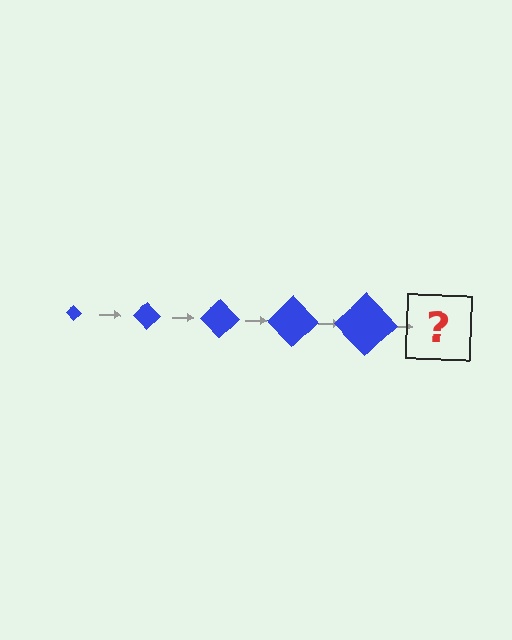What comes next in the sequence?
The next element should be a blue diamond, larger than the previous one.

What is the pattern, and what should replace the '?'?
The pattern is that the diamond gets progressively larger each step. The '?' should be a blue diamond, larger than the previous one.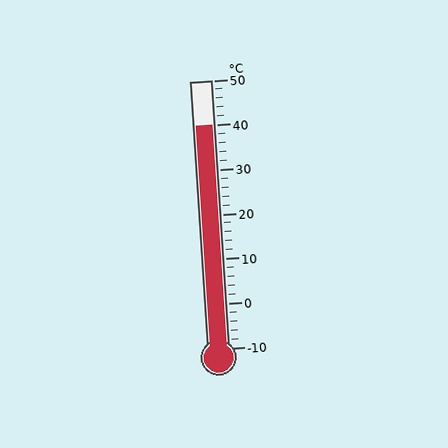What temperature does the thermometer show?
The thermometer shows approximately 40°C.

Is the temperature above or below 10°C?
The temperature is above 10°C.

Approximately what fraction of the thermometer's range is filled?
The thermometer is filled to approximately 85% of its range.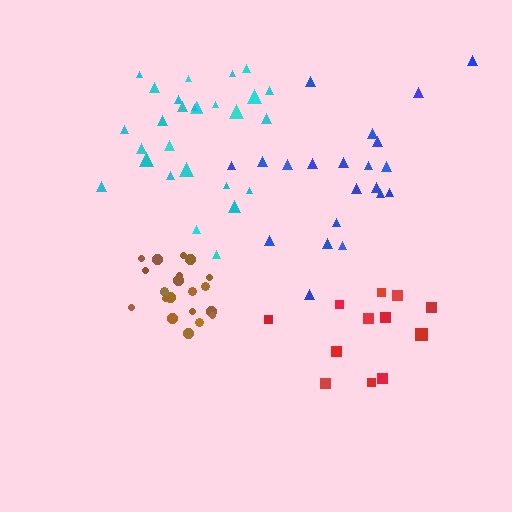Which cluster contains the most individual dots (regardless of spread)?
Cyan (28).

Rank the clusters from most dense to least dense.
brown, cyan, blue, red.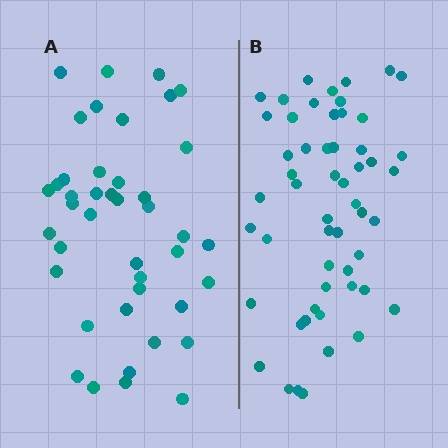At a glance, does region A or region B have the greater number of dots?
Region B (the right region) has more dots.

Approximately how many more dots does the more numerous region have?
Region B has roughly 12 or so more dots than region A.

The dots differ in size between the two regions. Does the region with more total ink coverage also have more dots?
No. Region A has more total ink coverage because its dots are larger, but region B actually contains more individual dots. Total area can be misleading — the number of items is what matters here.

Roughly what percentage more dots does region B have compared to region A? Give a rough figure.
About 30% more.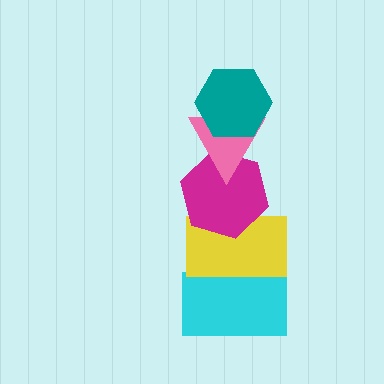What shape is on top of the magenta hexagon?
The pink triangle is on top of the magenta hexagon.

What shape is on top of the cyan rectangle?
The yellow rectangle is on top of the cyan rectangle.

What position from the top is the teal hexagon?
The teal hexagon is 1st from the top.